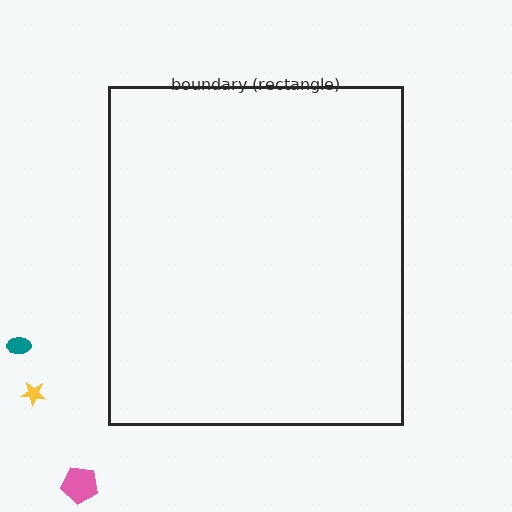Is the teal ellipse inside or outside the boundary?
Outside.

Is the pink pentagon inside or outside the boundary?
Outside.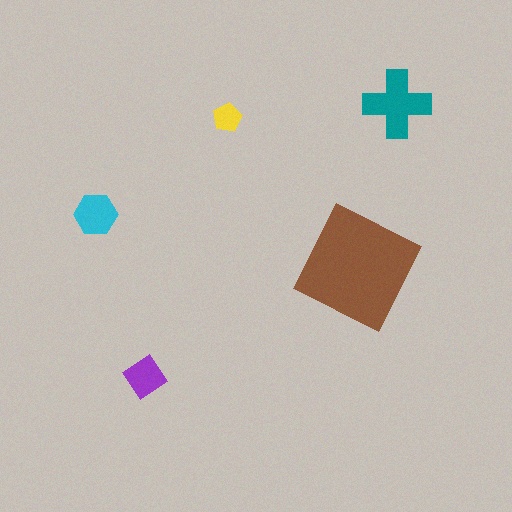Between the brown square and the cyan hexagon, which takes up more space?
The brown square.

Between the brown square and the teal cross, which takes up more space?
The brown square.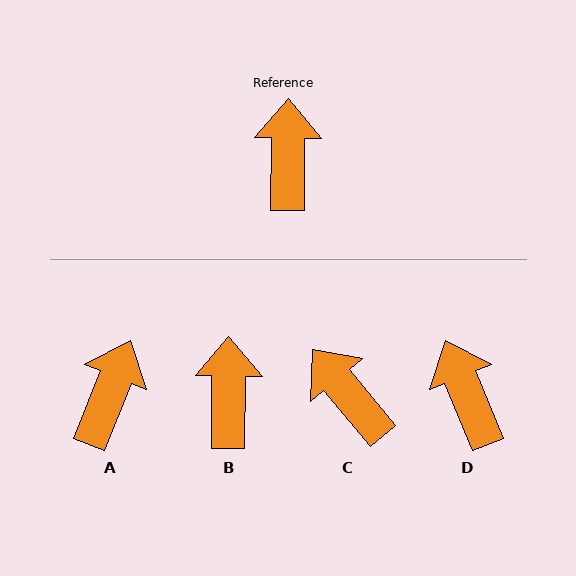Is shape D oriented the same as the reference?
No, it is off by about 23 degrees.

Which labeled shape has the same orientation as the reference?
B.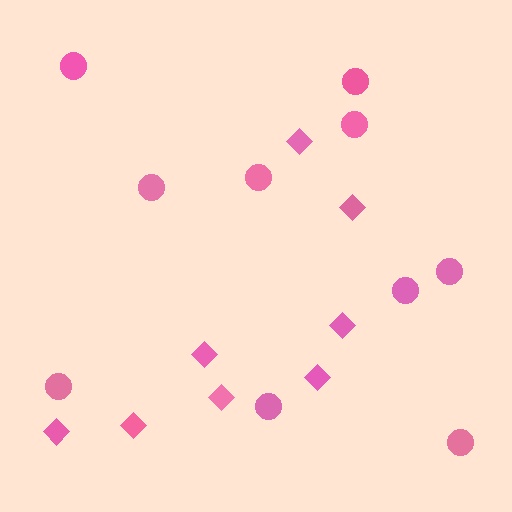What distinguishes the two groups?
There are 2 groups: one group of circles (10) and one group of diamonds (8).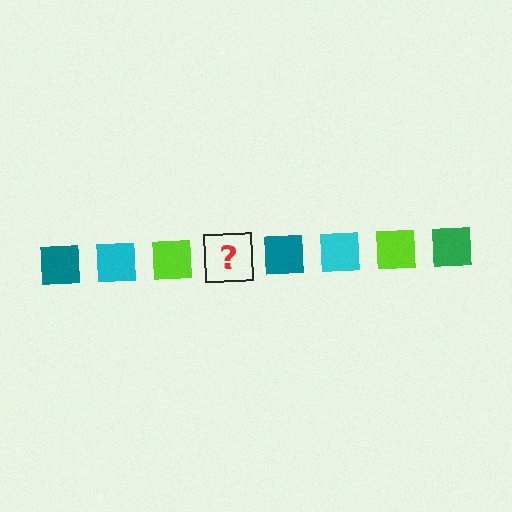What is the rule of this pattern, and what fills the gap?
The rule is that the pattern cycles through teal, cyan, lime, green squares. The gap should be filled with a green square.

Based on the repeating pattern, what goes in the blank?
The blank should be a green square.